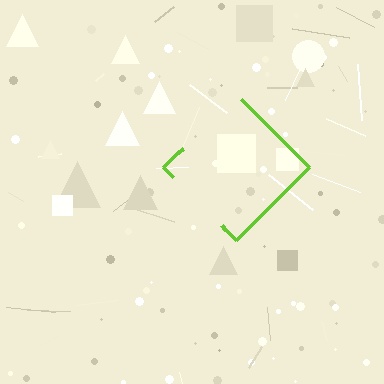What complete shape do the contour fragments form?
The contour fragments form a diamond.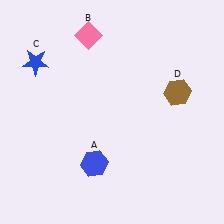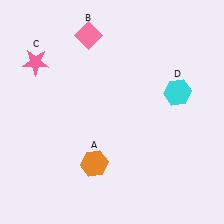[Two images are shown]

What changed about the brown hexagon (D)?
In Image 1, D is brown. In Image 2, it changed to cyan.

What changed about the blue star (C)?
In Image 1, C is blue. In Image 2, it changed to pink.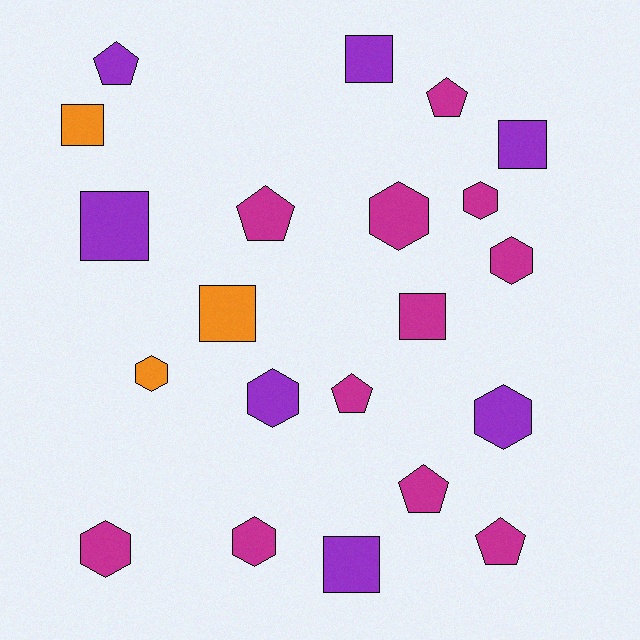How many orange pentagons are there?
There are no orange pentagons.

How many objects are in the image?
There are 21 objects.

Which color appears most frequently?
Magenta, with 11 objects.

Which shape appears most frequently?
Hexagon, with 8 objects.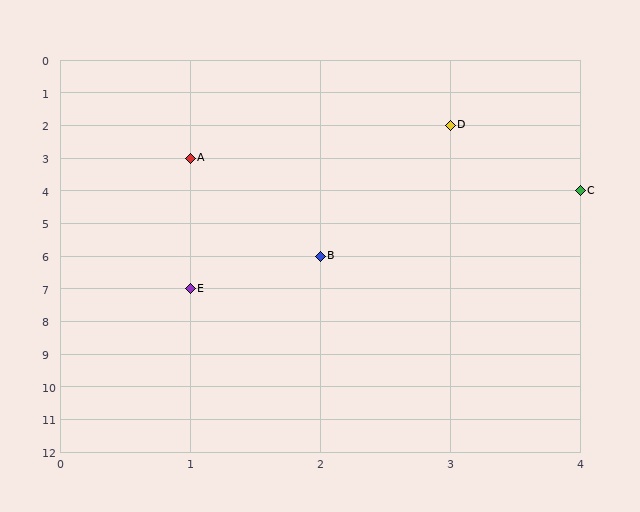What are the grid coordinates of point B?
Point B is at grid coordinates (2, 6).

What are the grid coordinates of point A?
Point A is at grid coordinates (1, 3).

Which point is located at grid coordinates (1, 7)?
Point E is at (1, 7).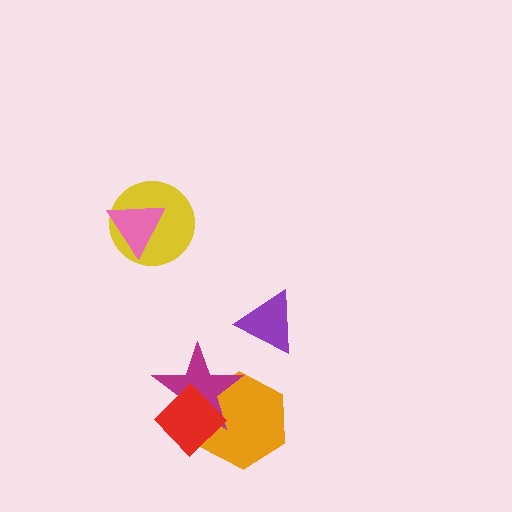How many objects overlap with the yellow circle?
1 object overlaps with the yellow circle.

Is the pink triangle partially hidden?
No, no other shape covers it.